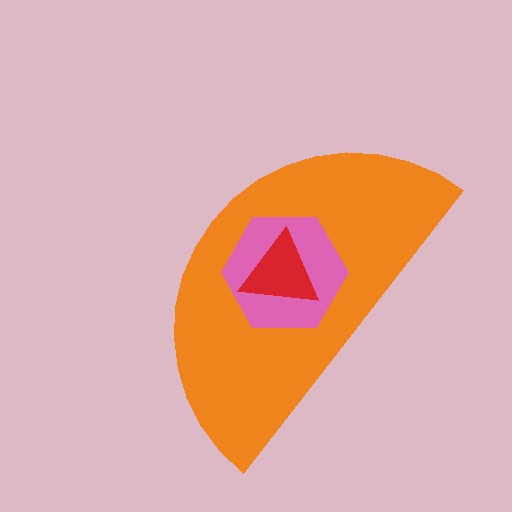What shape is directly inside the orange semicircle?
The pink hexagon.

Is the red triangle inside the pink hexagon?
Yes.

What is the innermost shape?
The red triangle.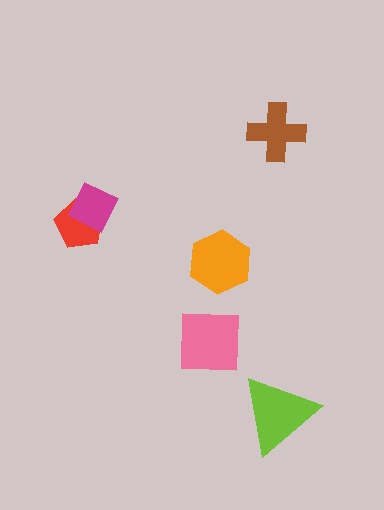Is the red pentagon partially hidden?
Yes, it is partially covered by another shape.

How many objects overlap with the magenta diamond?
1 object overlaps with the magenta diamond.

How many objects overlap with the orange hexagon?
0 objects overlap with the orange hexagon.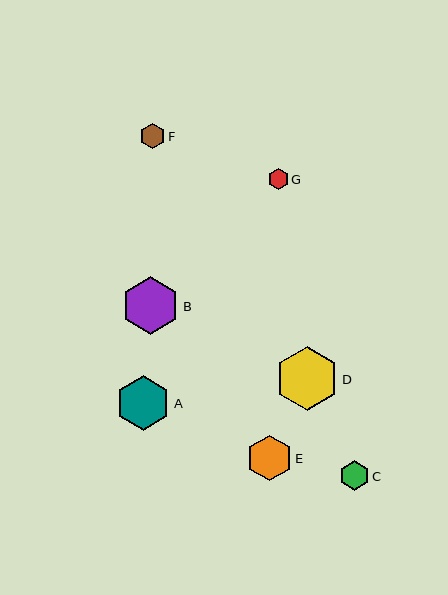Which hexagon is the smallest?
Hexagon G is the smallest with a size of approximately 21 pixels.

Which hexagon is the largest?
Hexagon D is the largest with a size of approximately 64 pixels.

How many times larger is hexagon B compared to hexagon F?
Hexagon B is approximately 2.3 times the size of hexagon F.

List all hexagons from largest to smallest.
From largest to smallest: D, B, A, E, C, F, G.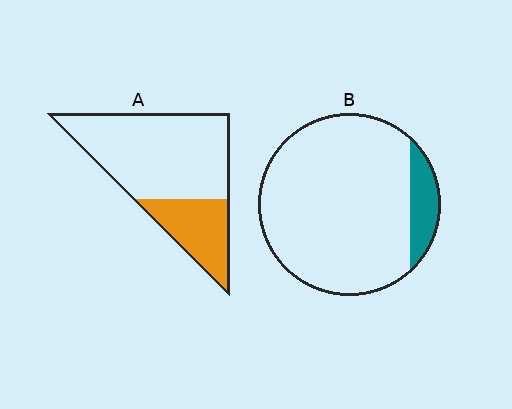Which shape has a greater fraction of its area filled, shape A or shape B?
Shape A.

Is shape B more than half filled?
No.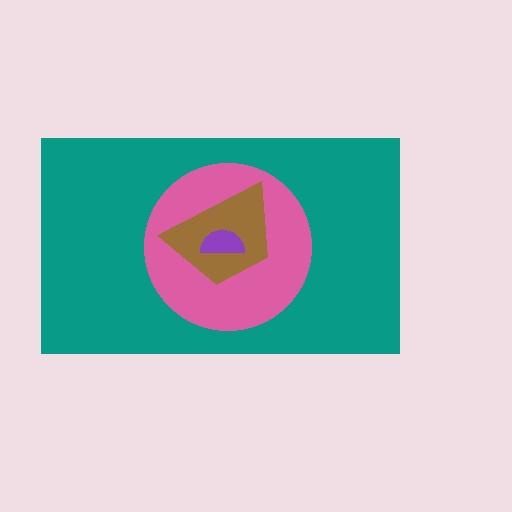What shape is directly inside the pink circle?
The brown trapezoid.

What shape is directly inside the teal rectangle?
The pink circle.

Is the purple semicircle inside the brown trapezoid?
Yes.